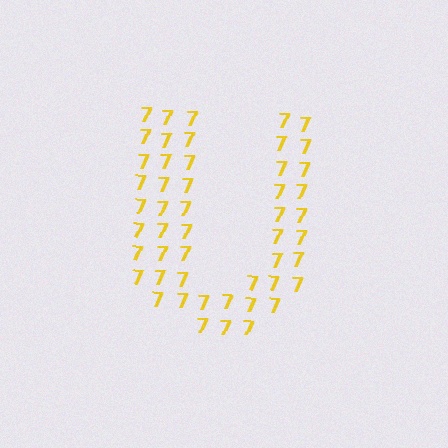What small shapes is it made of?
It is made of small digit 7's.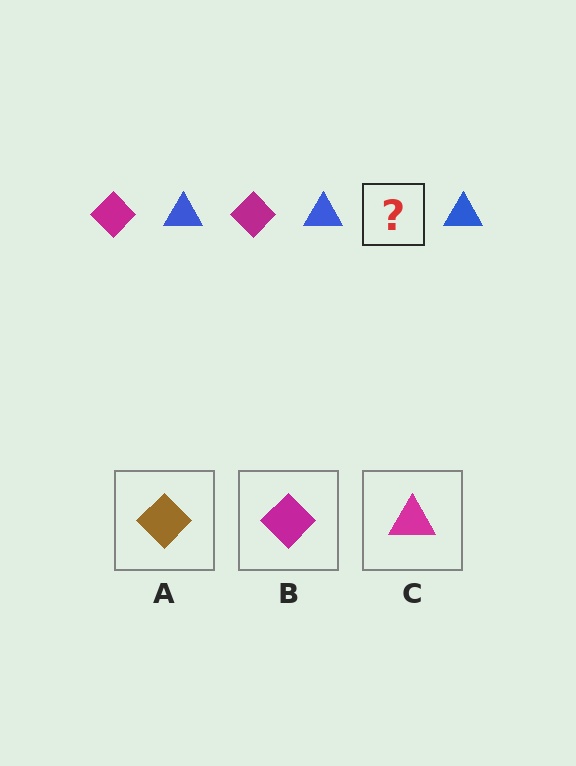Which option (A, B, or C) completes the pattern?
B.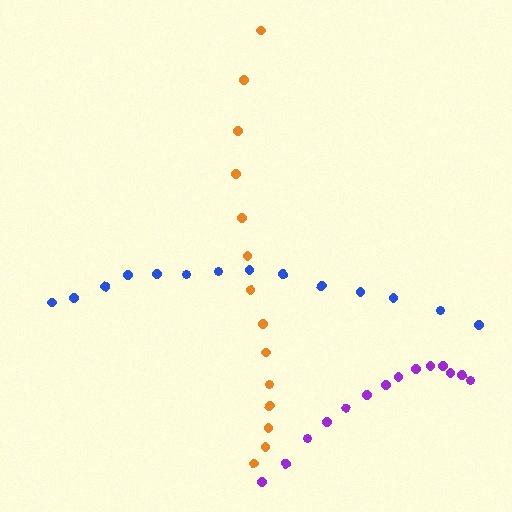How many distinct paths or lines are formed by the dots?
There are 3 distinct paths.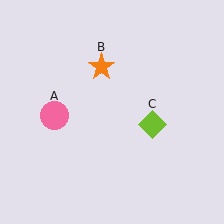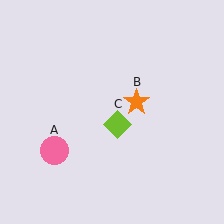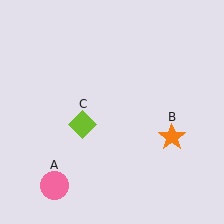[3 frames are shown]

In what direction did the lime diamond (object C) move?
The lime diamond (object C) moved left.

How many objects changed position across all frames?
3 objects changed position: pink circle (object A), orange star (object B), lime diamond (object C).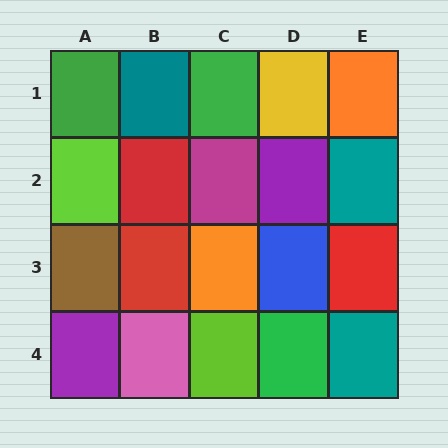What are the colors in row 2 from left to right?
Lime, red, magenta, purple, teal.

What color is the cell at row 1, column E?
Orange.